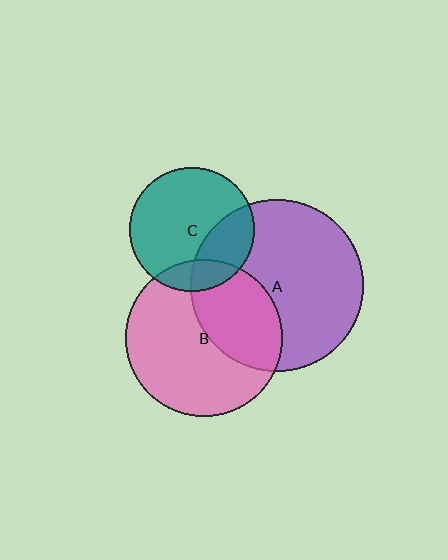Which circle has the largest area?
Circle A (purple).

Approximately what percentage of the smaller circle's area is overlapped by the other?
Approximately 30%.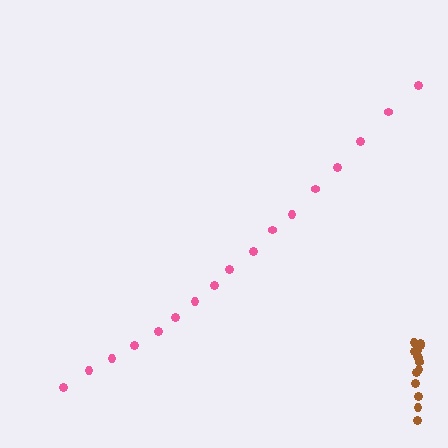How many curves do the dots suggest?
There are 2 distinct paths.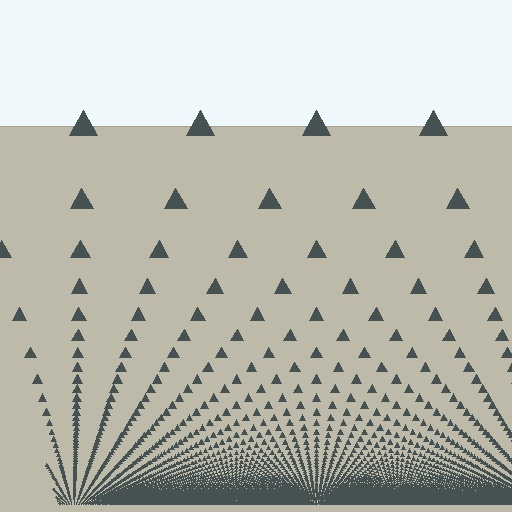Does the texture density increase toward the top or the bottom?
Density increases toward the bottom.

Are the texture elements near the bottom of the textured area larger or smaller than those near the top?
Smaller. The gradient is inverted — elements near the bottom are smaller and denser.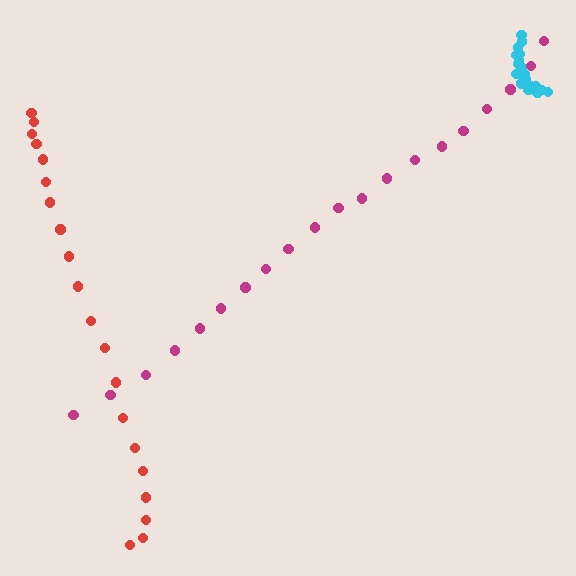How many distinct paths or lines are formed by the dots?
There are 3 distinct paths.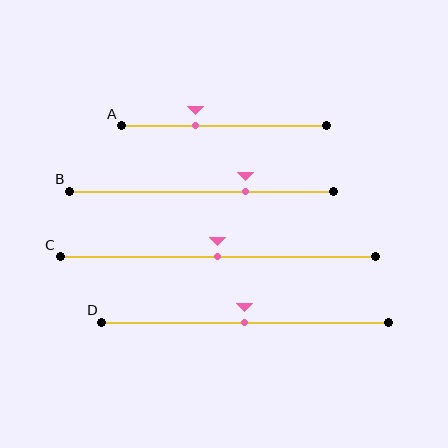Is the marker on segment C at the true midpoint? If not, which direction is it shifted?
Yes, the marker on segment C is at the true midpoint.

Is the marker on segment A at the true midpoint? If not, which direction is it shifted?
No, the marker on segment A is shifted to the left by about 14% of the segment length.